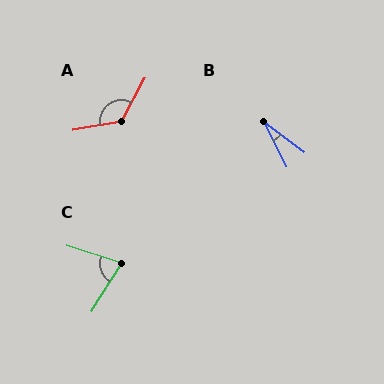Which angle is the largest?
A, at approximately 129 degrees.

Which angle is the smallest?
B, at approximately 27 degrees.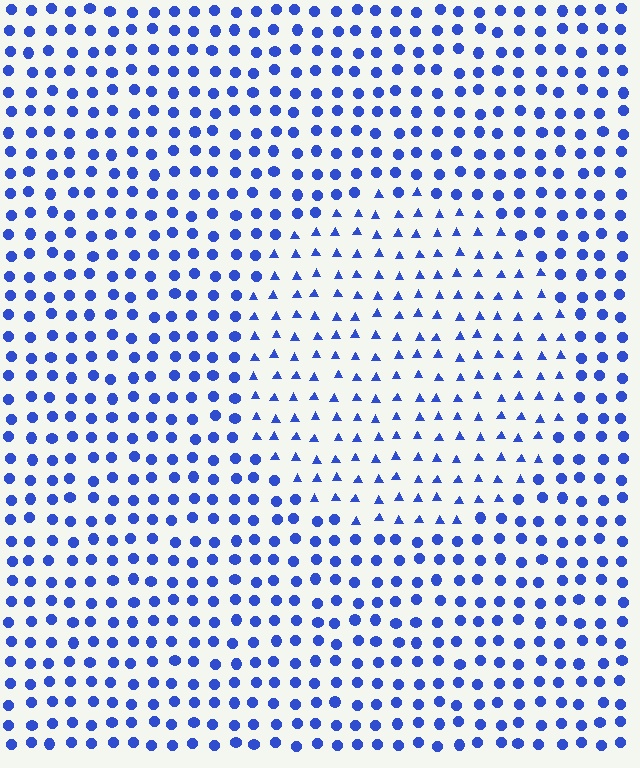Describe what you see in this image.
The image is filled with small blue elements arranged in a uniform grid. A circle-shaped region contains triangles, while the surrounding area contains circles. The boundary is defined purely by the change in element shape.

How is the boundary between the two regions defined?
The boundary is defined by a change in element shape: triangles inside vs. circles outside. All elements share the same color and spacing.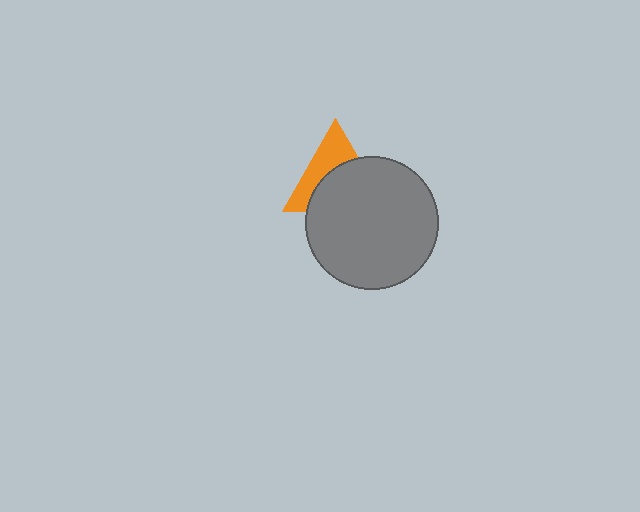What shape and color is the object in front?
The object in front is a gray circle.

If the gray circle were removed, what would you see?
You would see the complete orange triangle.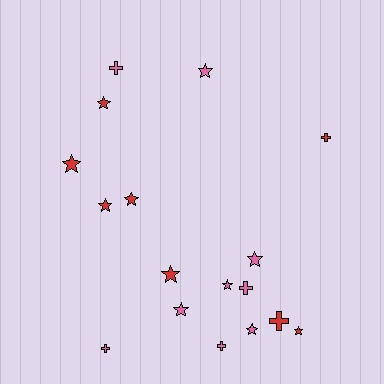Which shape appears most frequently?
Star, with 11 objects.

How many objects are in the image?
There are 17 objects.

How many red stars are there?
There are 6 red stars.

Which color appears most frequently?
Pink, with 9 objects.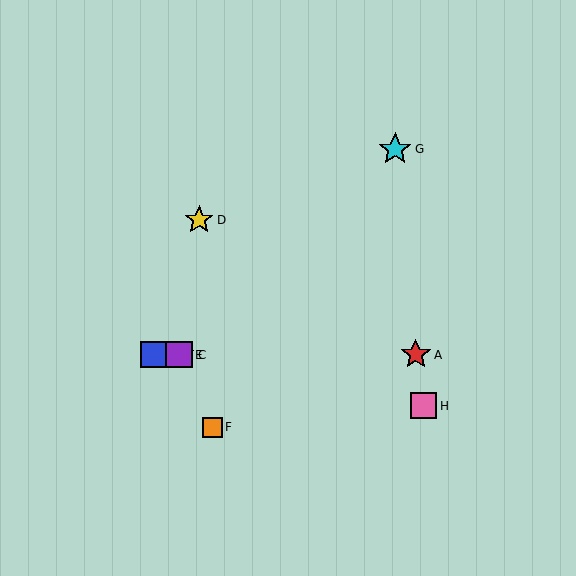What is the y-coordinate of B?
Object B is at y≈355.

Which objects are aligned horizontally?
Objects A, B, C, E are aligned horizontally.